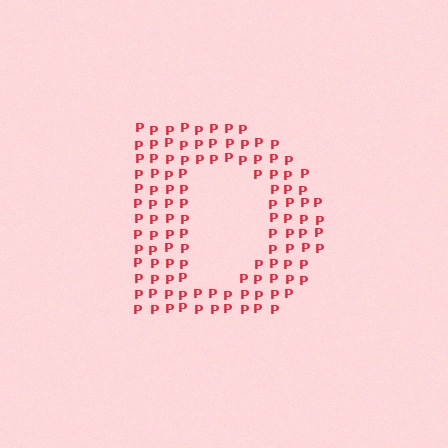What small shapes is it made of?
It is made of small letter P's.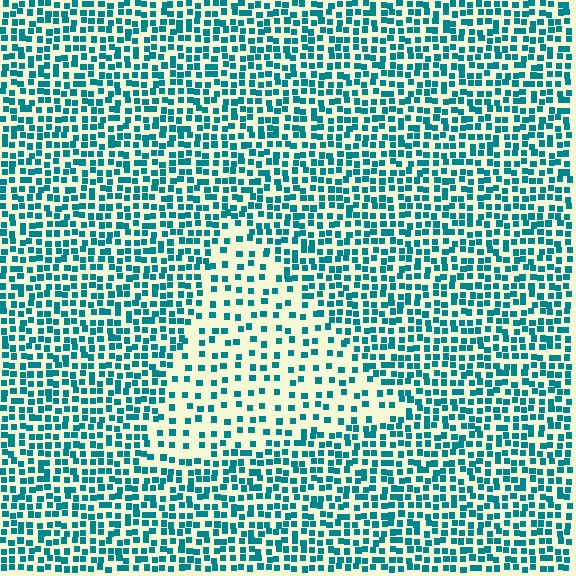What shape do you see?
I see a triangle.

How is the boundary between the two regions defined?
The boundary is defined by a change in element density (approximately 2.1x ratio). All elements are the same color, size, and shape.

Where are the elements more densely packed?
The elements are more densely packed outside the triangle boundary.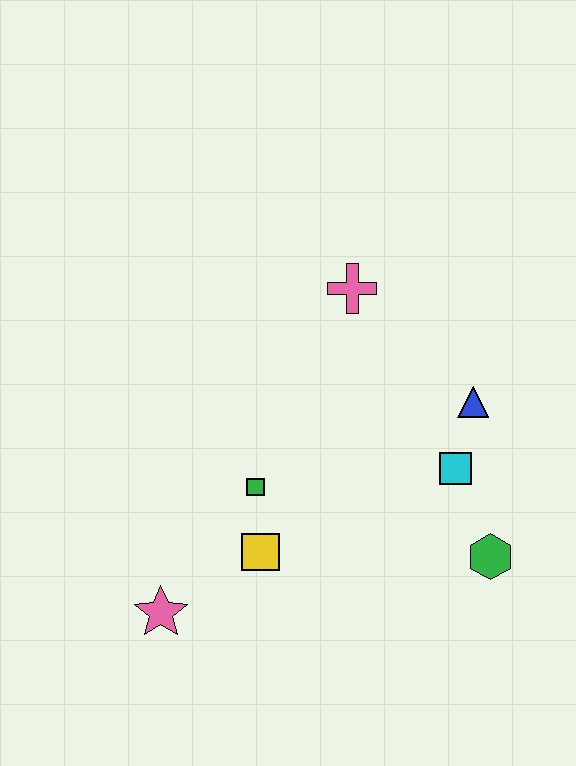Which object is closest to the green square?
The yellow square is closest to the green square.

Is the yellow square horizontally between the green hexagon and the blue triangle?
No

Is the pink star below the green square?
Yes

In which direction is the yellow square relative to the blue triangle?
The yellow square is to the left of the blue triangle.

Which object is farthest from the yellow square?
The pink cross is farthest from the yellow square.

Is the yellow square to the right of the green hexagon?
No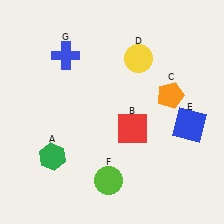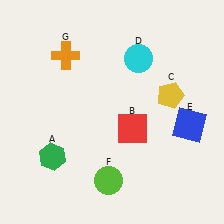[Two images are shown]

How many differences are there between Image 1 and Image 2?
There are 3 differences between the two images.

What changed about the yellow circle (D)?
In Image 1, D is yellow. In Image 2, it changed to cyan.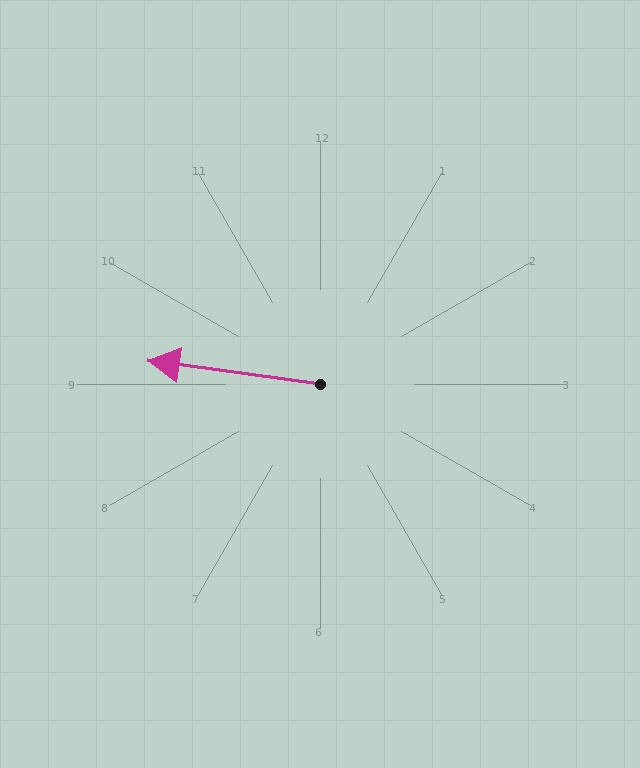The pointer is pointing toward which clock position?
Roughly 9 o'clock.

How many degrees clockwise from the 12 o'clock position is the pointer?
Approximately 278 degrees.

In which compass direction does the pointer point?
West.